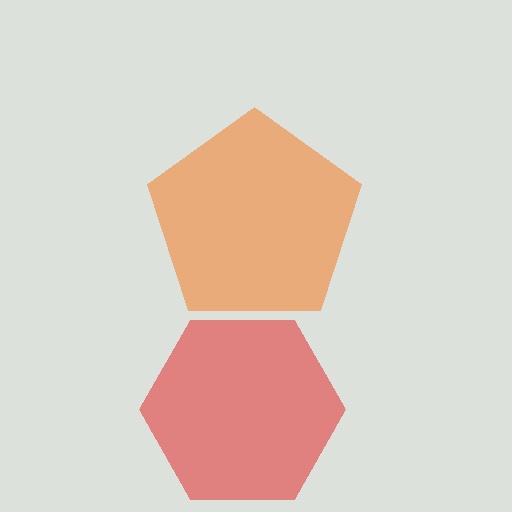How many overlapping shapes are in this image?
There are 2 overlapping shapes in the image.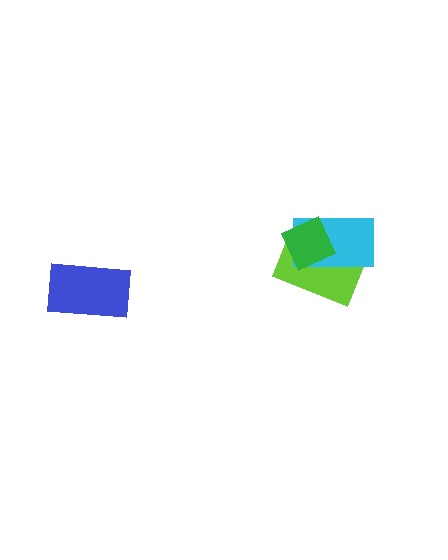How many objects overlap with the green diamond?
2 objects overlap with the green diamond.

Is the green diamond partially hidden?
No, no other shape covers it.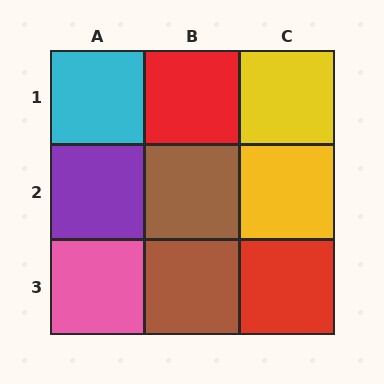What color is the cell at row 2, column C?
Yellow.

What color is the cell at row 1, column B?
Red.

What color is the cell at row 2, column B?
Brown.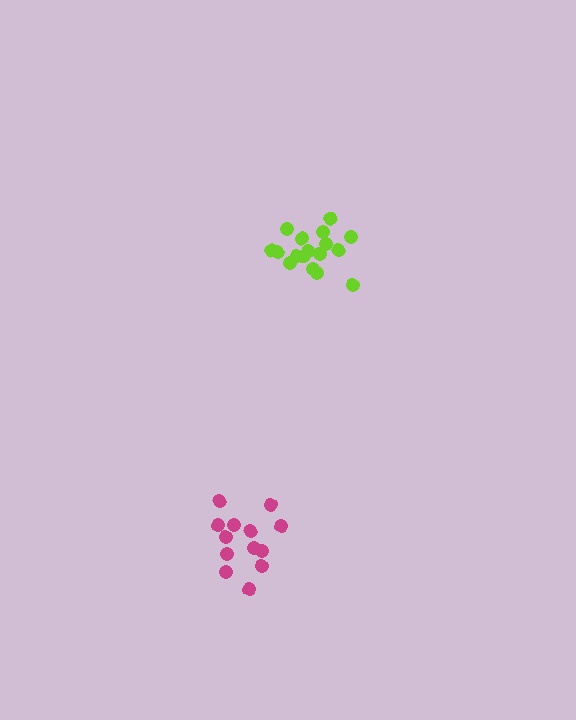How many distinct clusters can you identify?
There are 2 distinct clusters.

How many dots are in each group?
Group 1: 17 dots, Group 2: 13 dots (30 total).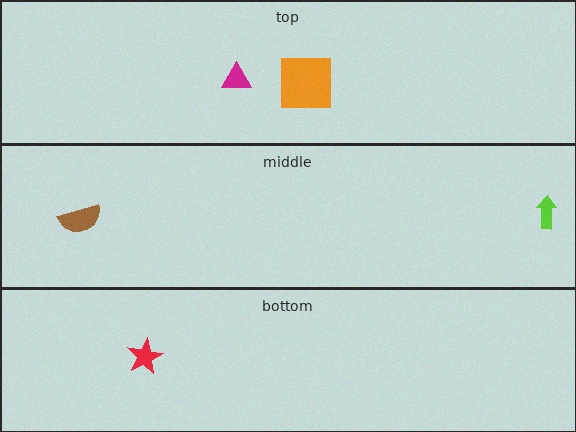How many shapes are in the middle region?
2.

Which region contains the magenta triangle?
The top region.